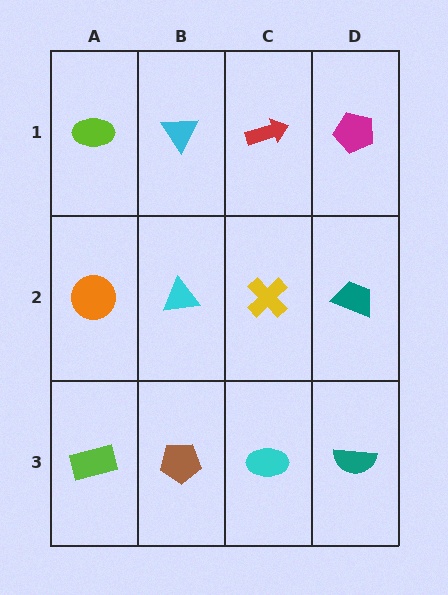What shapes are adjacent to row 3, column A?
An orange circle (row 2, column A), a brown pentagon (row 3, column B).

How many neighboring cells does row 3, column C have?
3.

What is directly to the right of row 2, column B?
A yellow cross.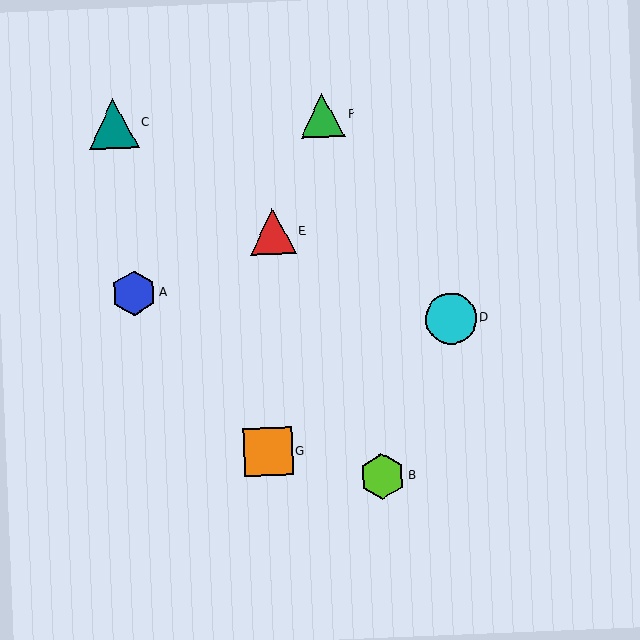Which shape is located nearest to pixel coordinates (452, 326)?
The cyan circle (labeled D) at (451, 319) is nearest to that location.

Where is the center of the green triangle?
The center of the green triangle is at (322, 115).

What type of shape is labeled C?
Shape C is a teal triangle.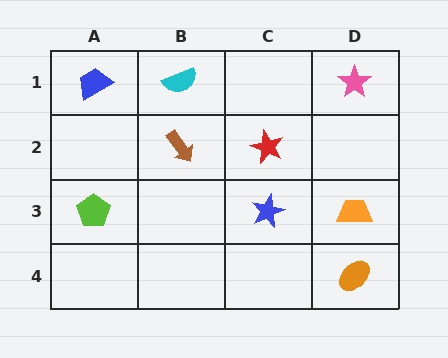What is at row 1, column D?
A pink star.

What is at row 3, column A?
A lime pentagon.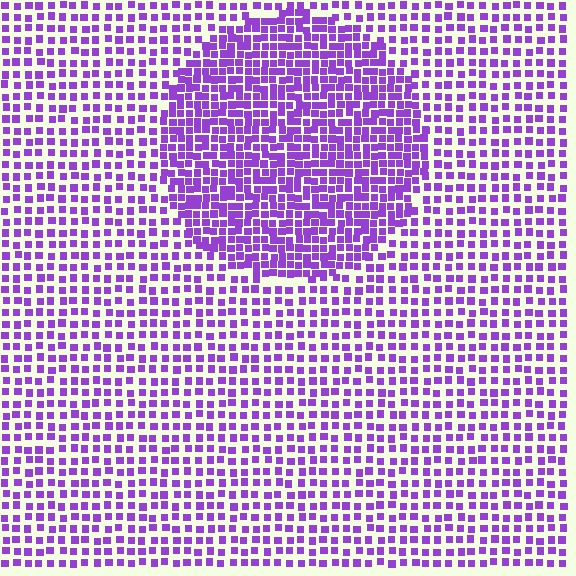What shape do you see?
I see a circle.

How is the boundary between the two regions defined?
The boundary is defined by a change in element density (approximately 1.8x ratio). All elements are the same color, size, and shape.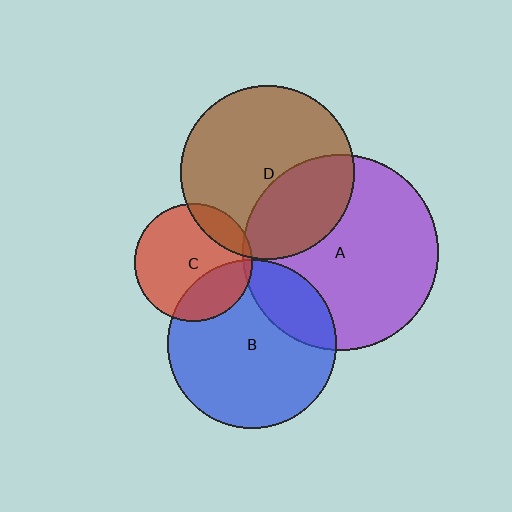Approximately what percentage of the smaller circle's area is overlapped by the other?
Approximately 15%.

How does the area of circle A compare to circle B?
Approximately 1.3 times.